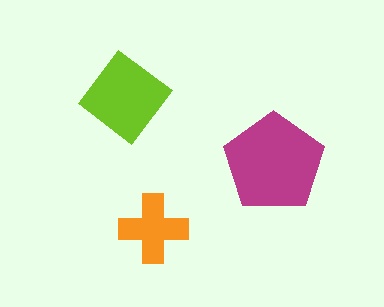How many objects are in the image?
There are 3 objects in the image.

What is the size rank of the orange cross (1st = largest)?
3rd.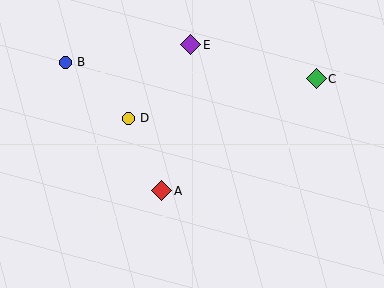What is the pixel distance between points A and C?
The distance between A and C is 191 pixels.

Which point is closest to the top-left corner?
Point B is closest to the top-left corner.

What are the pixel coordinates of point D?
Point D is at (128, 118).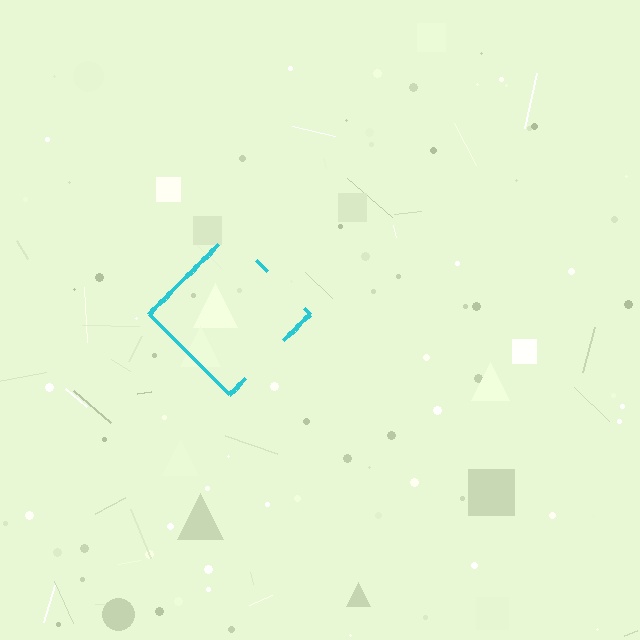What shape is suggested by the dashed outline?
The dashed outline suggests a diamond.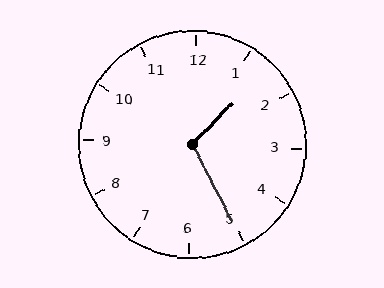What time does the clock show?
1:25.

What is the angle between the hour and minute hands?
Approximately 108 degrees.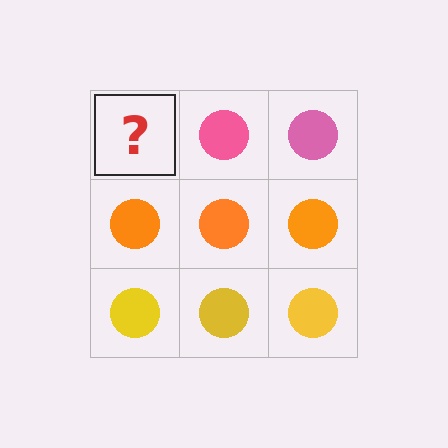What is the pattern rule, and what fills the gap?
The rule is that each row has a consistent color. The gap should be filled with a pink circle.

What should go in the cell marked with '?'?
The missing cell should contain a pink circle.